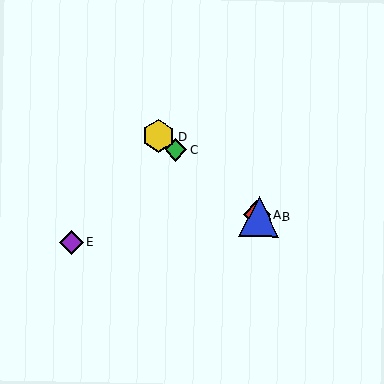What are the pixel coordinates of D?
Object D is at (159, 136).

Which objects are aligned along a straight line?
Objects A, B, C, D are aligned along a straight line.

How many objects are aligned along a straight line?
4 objects (A, B, C, D) are aligned along a straight line.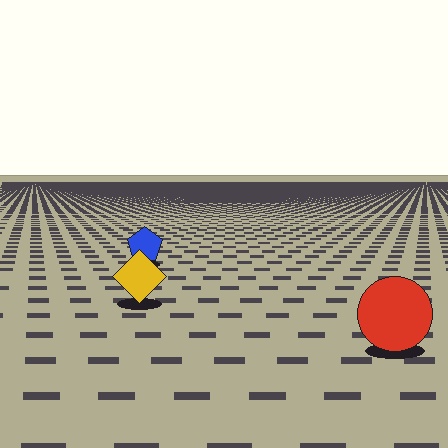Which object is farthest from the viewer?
The blue pentagon is farthest from the viewer. It appears smaller and the ground texture around it is denser.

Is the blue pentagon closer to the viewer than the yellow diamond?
No. The yellow diamond is closer — you can tell from the texture gradient: the ground texture is coarser near it.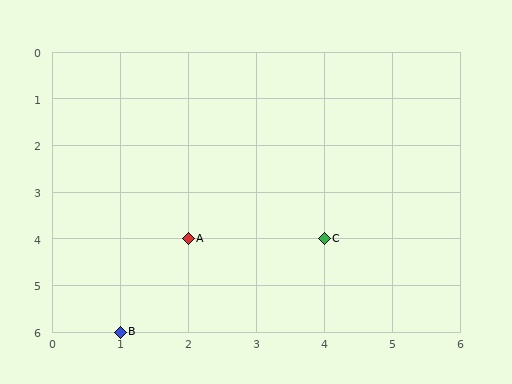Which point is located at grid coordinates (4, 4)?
Point C is at (4, 4).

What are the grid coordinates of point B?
Point B is at grid coordinates (1, 6).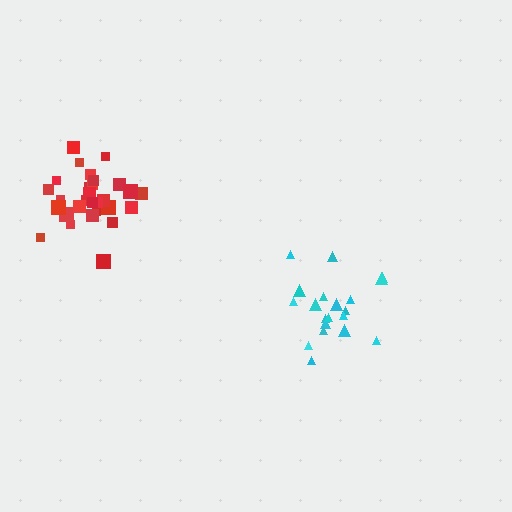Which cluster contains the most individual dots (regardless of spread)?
Red (30).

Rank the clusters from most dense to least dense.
red, cyan.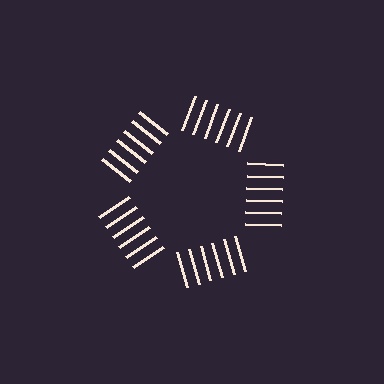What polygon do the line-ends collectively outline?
An illusory pentagon — the line segments terminate on its edges but no continuous stroke is drawn.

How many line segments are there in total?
30 — 6 along each of the 5 edges.